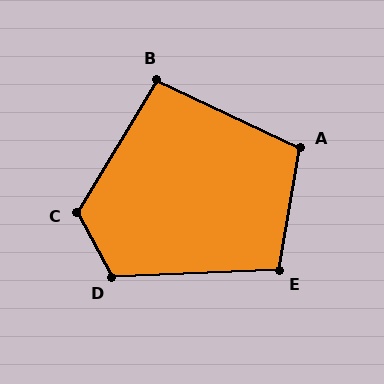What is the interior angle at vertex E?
Approximately 102 degrees (obtuse).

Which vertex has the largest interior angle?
C, at approximately 120 degrees.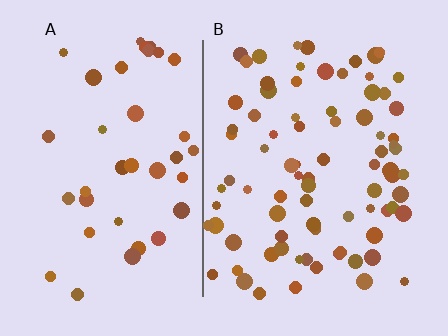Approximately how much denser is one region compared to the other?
Approximately 2.2× — region B over region A.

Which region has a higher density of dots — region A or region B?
B (the right).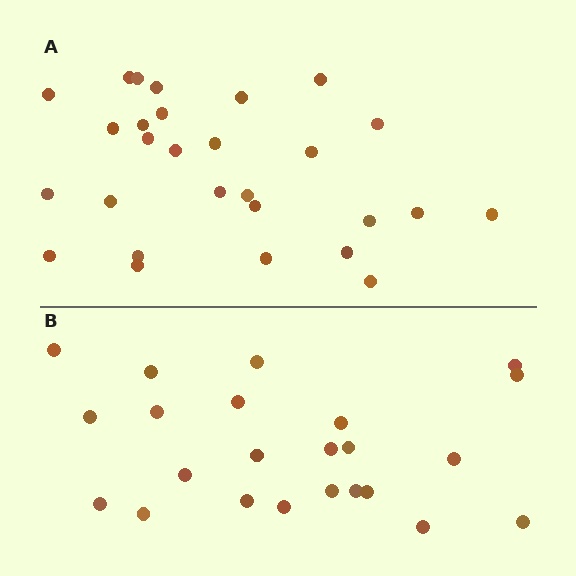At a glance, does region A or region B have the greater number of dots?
Region A (the top region) has more dots.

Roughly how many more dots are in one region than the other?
Region A has about 5 more dots than region B.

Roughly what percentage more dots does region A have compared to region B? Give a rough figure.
About 20% more.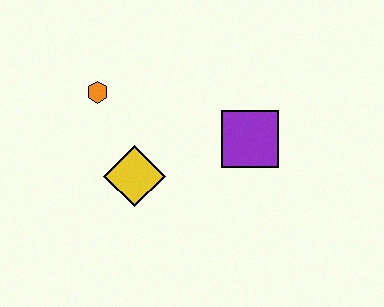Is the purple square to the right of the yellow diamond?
Yes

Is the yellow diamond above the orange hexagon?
No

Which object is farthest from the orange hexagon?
The purple square is farthest from the orange hexagon.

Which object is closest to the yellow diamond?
The orange hexagon is closest to the yellow diamond.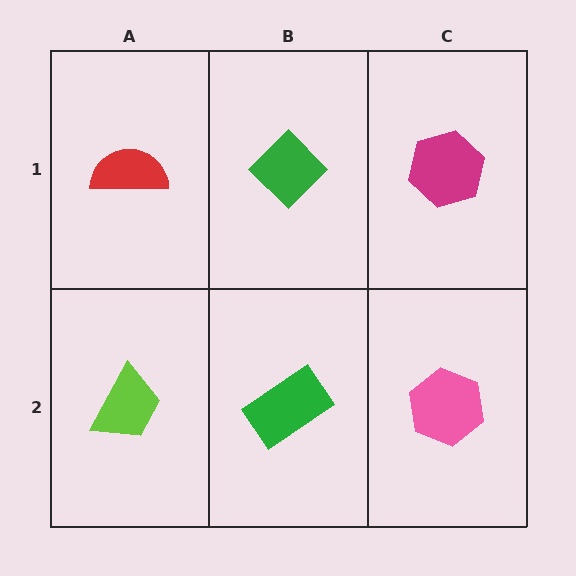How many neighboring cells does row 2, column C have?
2.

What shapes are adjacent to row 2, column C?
A magenta hexagon (row 1, column C), a green rectangle (row 2, column B).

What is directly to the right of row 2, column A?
A green rectangle.